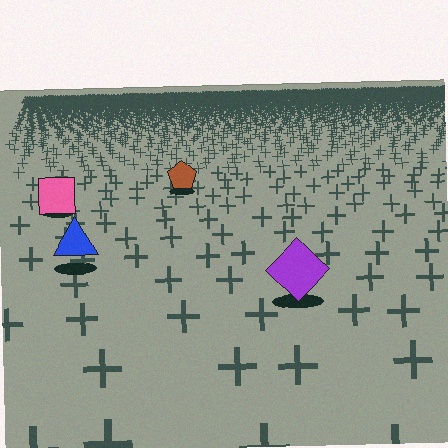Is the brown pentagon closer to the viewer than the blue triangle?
No. The blue triangle is closer — you can tell from the texture gradient: the ground texture is coarser near it.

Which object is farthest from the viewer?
The brown pentagon is farthest from the viewer. It appears smaller and the ground texture around it is denser.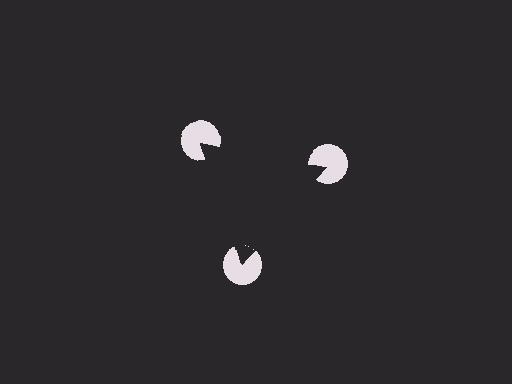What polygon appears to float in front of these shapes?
An illusory triangle — its edges are inferred from the aligned wedge cuts in the pac-man discs, not physically drawn.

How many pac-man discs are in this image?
There are 3 — one at each vertex of the illusory triangle.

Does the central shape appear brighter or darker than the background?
It typically appears slightly darker than the background, even though no actual brightness change is drawn.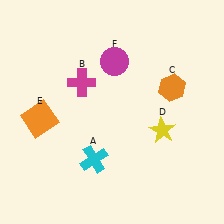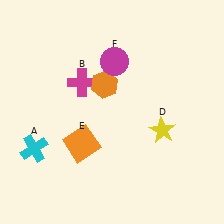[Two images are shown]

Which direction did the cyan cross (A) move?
The cyan cross (A) moved left.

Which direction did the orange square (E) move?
The orange square (E) moved right.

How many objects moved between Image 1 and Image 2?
3 objects moved between the two images.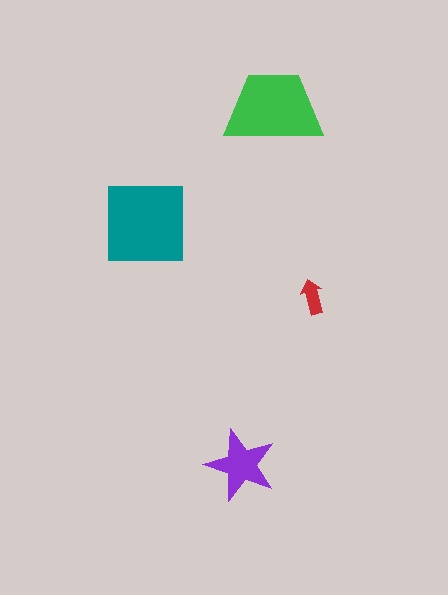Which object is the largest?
The teal square.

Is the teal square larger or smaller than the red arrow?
Larger.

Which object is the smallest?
The red arrow.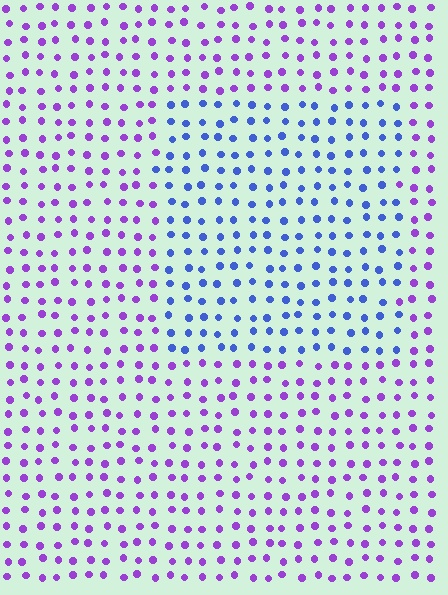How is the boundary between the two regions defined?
The boundary is defined purely by a slight shift in hue (about 50 degrees). Spacing, size, and orientation are identical on both sides.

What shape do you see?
I see a rectangle.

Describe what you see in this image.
The image is filled with small purple elements in a uniform arrangement. A rectangle-shaped region is visible where the elements are tinted to a slightly different hue, forming a subtle color boundary.